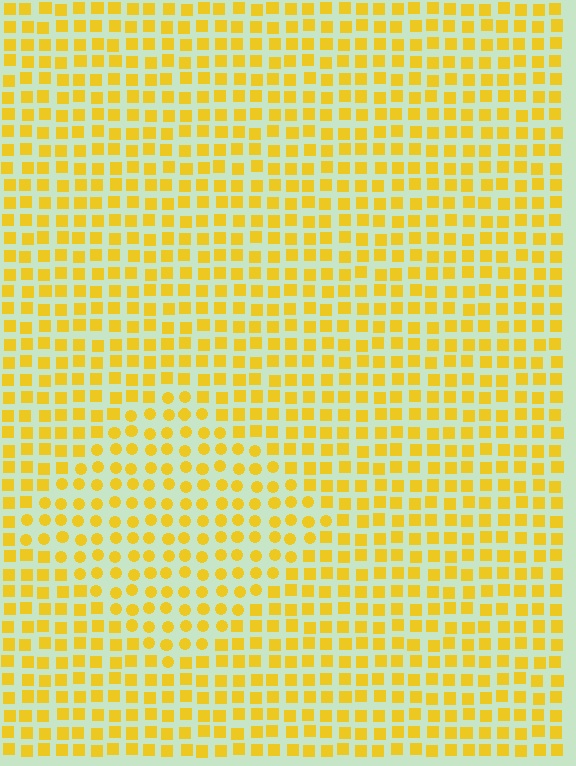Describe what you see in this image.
The image is filled with small yellow elements arranged in a uniform grid. A diamond-shaped region contains circles, while the surrounding area contains squares. The boundary is defined purely by the change in element shape.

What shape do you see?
I see a diamond.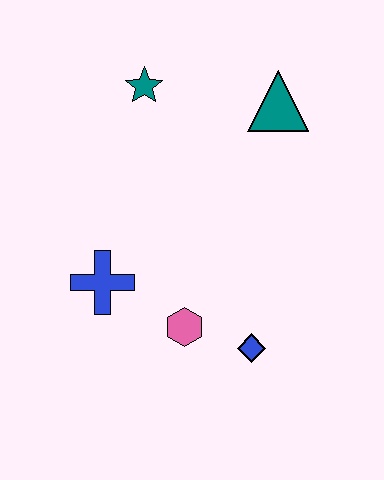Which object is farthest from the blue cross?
The teal triangle is farthest from the blue cross.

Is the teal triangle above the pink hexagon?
Yes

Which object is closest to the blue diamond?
The pink hexagon is closest to the blue diamond.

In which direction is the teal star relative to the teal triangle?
The teal star is to the left of the teal triangle.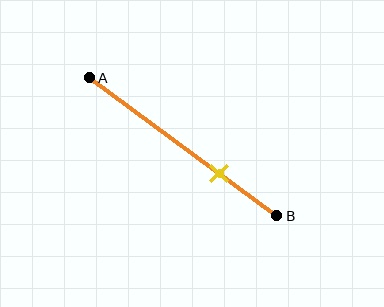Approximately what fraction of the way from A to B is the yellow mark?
The yellow mark is approximately 70% of the way from A to B.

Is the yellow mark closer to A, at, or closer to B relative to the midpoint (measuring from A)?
The yellow mark is closer to point B than the midpoint of segment AB.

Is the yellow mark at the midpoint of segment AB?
No, the mark is at about 70% from A, not at the 50% midpoint.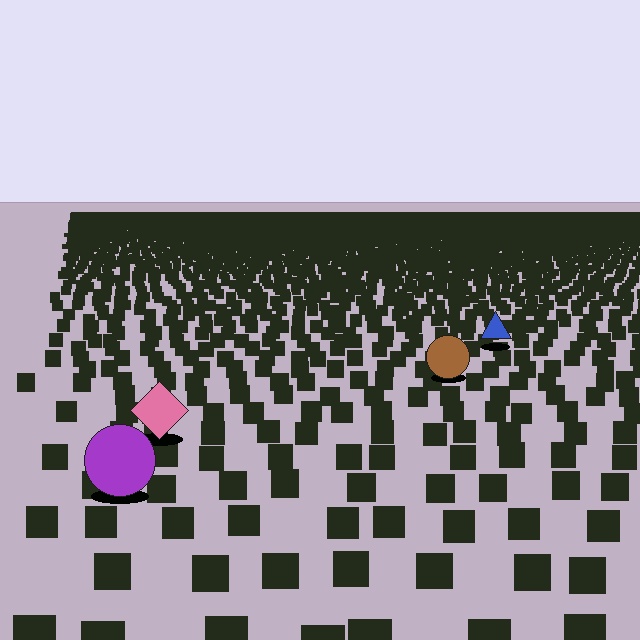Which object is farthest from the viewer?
The blue triangle is farthest from the viewer. It appears smaller and the ground texture around it is denser.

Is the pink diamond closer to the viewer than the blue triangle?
Yes. The pink diamond is closer — you can tell from the texture gradient: the ground texture is coarser near it.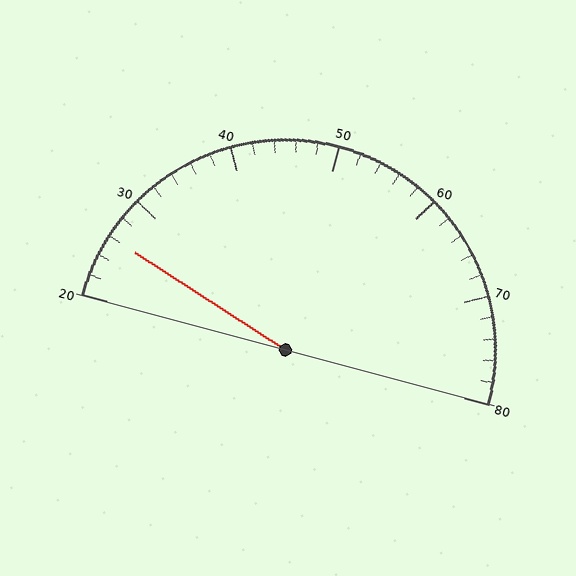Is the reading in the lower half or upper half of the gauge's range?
The reading is in the lower half of the range (20 to 80).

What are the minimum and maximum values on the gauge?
The gauge ranges from 20 to 80.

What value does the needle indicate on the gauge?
The needle indicates approximately 26.